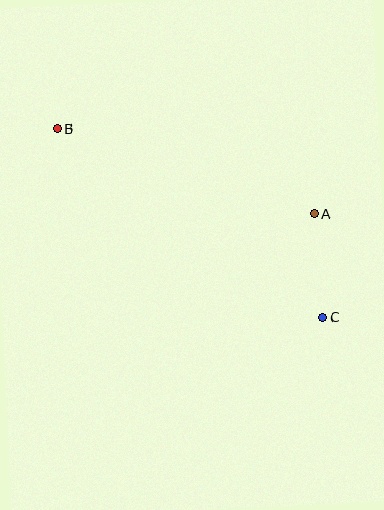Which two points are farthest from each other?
Points B and C are farthest from each other.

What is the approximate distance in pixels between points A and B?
The distance between A and B is approximately 271 pixels.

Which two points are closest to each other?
Points A and C are closest to each other.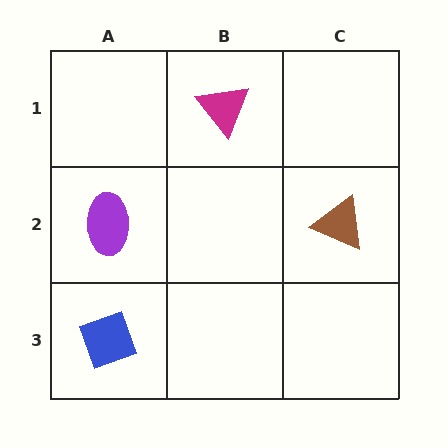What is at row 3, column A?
A blue diamond.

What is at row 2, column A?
A purple ellipse.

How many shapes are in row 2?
2 shapes.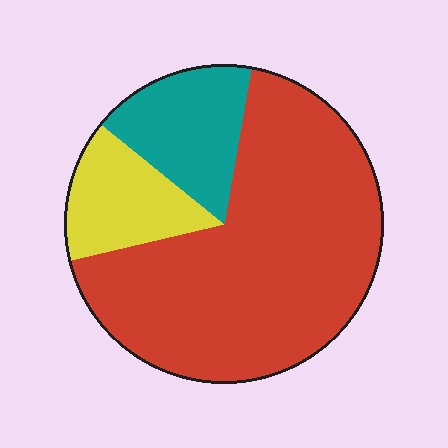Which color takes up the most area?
Red, at roughly 70%.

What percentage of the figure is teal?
Teal covers 17% of the figure.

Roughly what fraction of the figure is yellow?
Yellow takes up less than a quarter of the figure.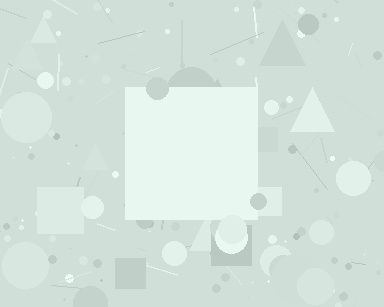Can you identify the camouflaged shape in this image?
The camouflaged shape is a square.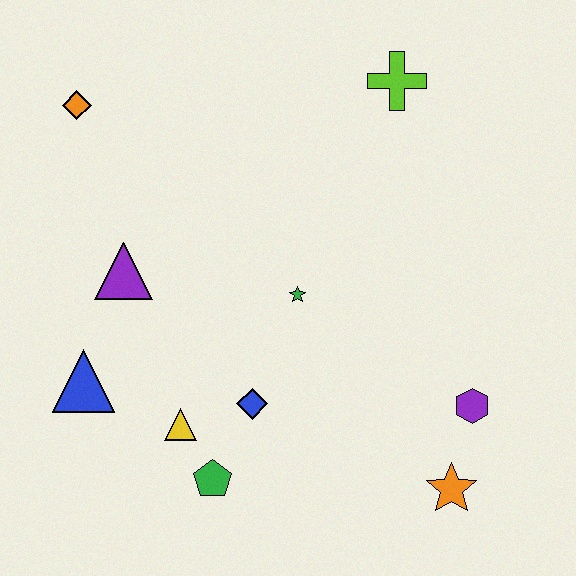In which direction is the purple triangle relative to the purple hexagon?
The purple triangle is to the left of the purple hexagon.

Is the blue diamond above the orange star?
Yes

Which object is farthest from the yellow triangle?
The lime cross is farthest from the yellow triangle.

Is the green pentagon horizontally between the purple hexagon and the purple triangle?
Yes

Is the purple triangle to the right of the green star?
No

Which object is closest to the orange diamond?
The purple triangle is closest to the orange diamond.